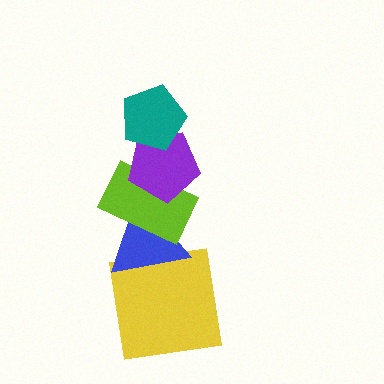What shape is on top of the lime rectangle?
The purple pentagon is on top of the lime rectangle.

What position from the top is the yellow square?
The yellow square is 5th from the top.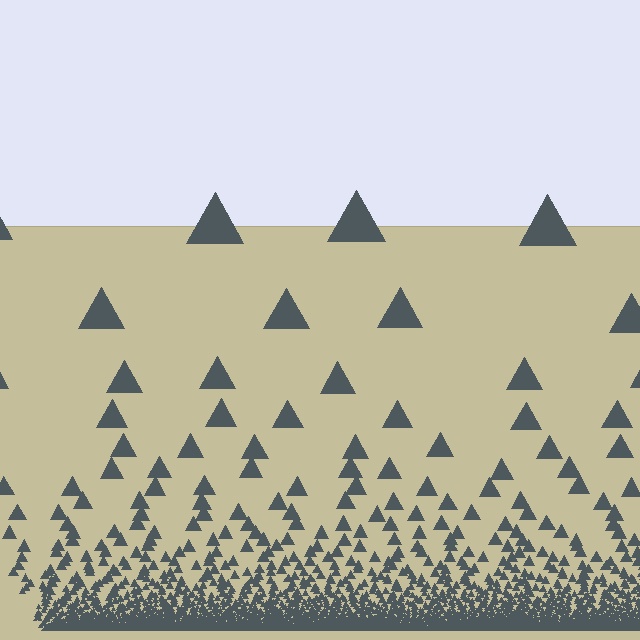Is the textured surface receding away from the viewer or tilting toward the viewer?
The surface appears to tilt toward the viewer. Texture elements get larger and sparser toward the top.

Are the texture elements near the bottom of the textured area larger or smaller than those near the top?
Smaller. The gradient is inverted — elements near the bottom are smaller and denser.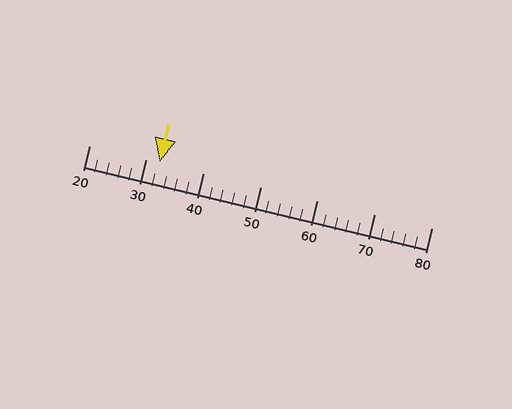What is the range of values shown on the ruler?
The ruler shows values from 20 to 80.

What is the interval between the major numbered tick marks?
The major tick marks are spaced 10 units apart.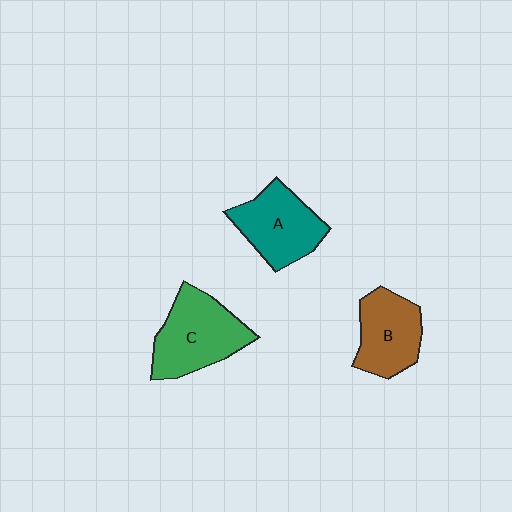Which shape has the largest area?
Shape C (green).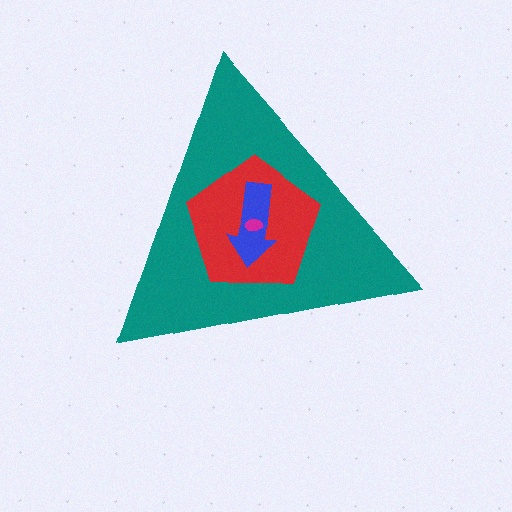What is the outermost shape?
The teal triangle.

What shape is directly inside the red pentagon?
The blue arrow.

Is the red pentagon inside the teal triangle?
Yes.